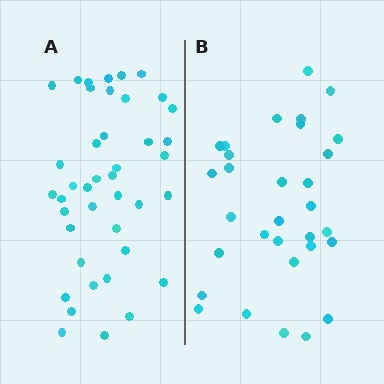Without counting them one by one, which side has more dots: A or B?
Region A (the left region) has more dots.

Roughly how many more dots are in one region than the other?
Region A has roughly 10 or so more dots than region B.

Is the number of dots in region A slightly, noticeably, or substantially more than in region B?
Region A has noticeably more, but not dramatically so. The ratio is roughly 1.3 to 1.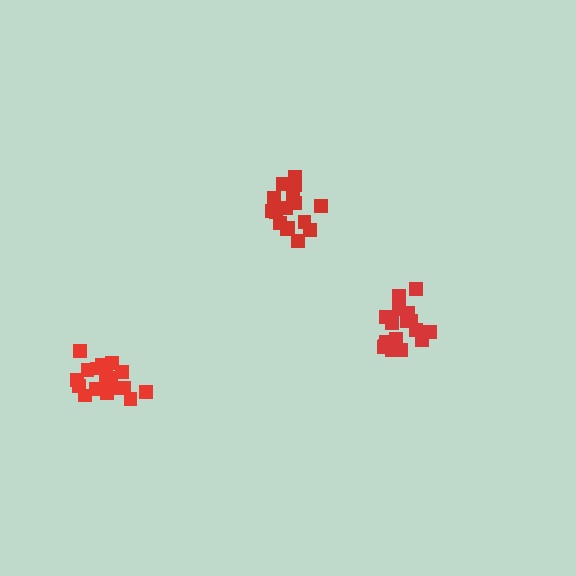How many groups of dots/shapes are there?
There are 3 groups.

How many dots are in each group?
Group 1: 16 dots, Group 2: 17 dots, Group 3: 18 dots (51 total).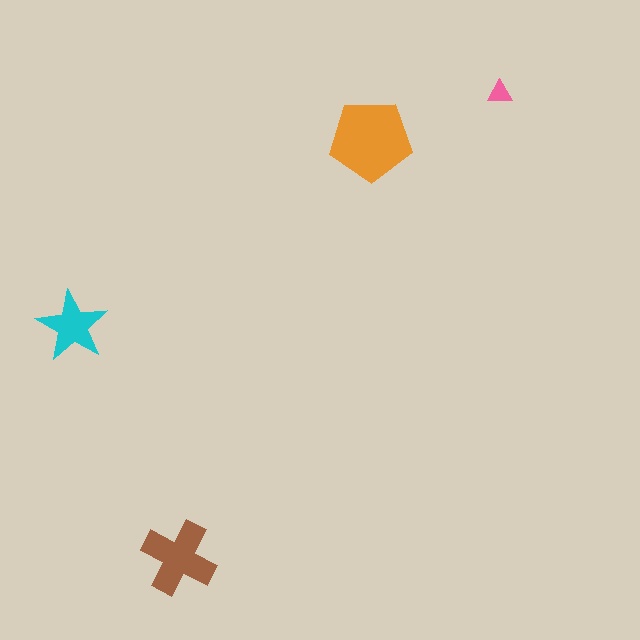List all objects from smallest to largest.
The pink triangle, the cyan star, the brown cross, the orange pentagon.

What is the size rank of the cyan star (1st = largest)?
3rd.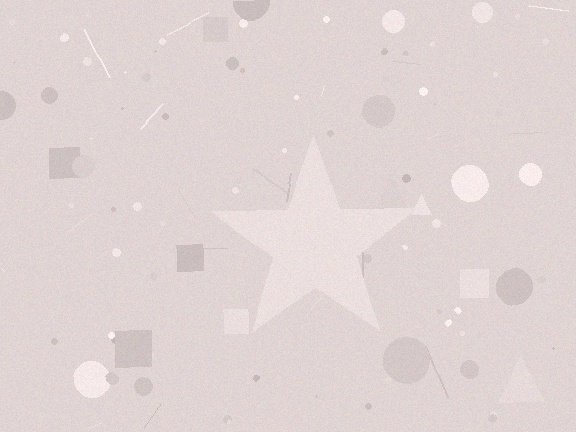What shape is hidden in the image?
A star is hidden in the image.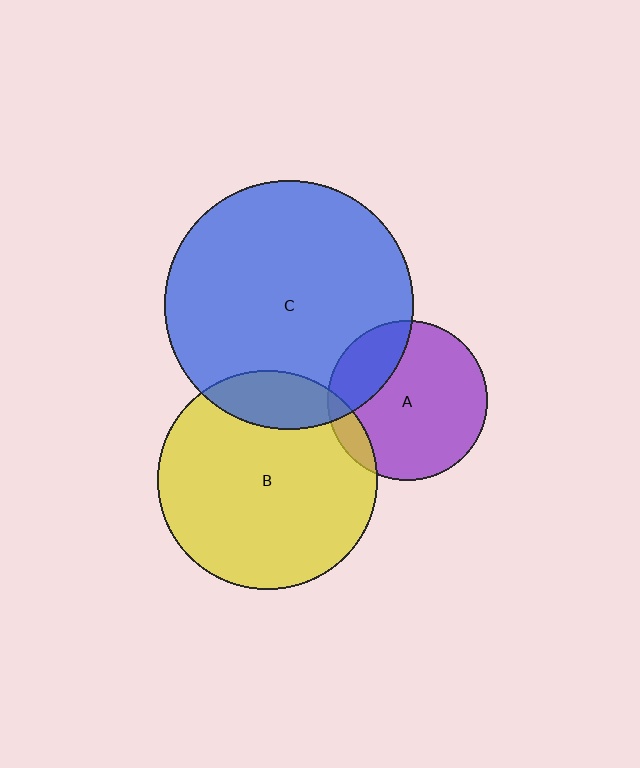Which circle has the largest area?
Circle C (blue).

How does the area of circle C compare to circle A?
Approximately 2.4 times.